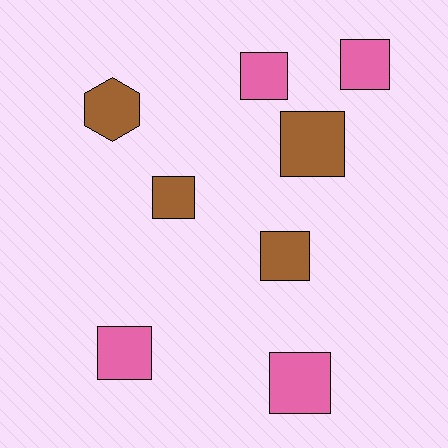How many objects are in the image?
There are 8 objects.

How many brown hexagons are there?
There is 1 brown hexagon.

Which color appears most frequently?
Brown, with 4 objects.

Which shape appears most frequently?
Square, with 7 objects.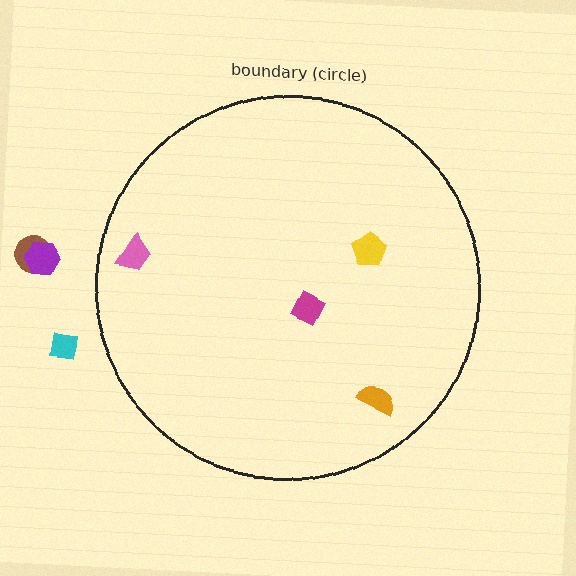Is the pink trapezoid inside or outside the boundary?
Inside.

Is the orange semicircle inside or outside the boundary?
Inside.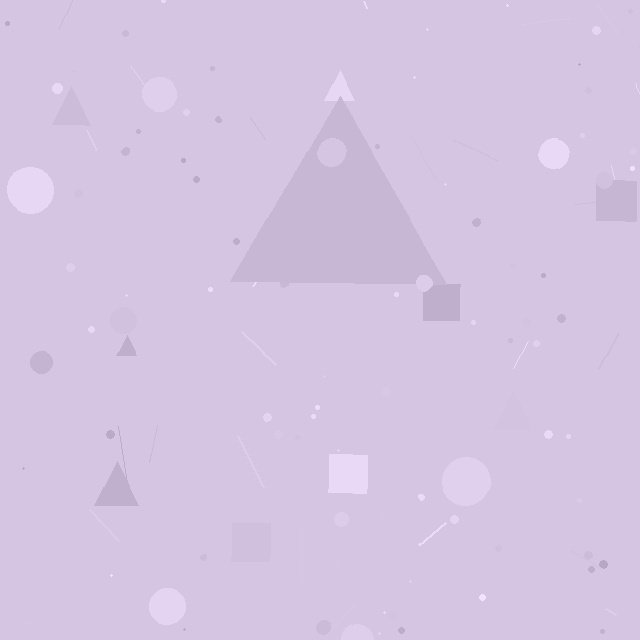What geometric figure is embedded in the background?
A triangle is embedded in the background.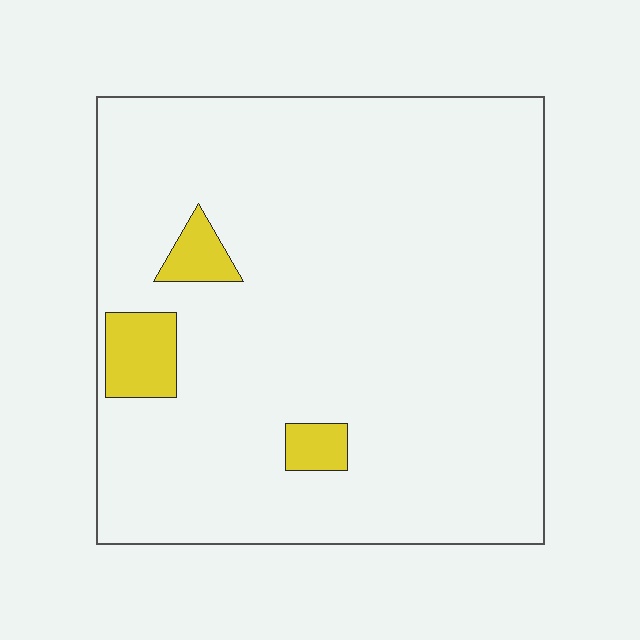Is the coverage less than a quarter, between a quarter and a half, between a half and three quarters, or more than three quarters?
Less than a quarter.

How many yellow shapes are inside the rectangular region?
3.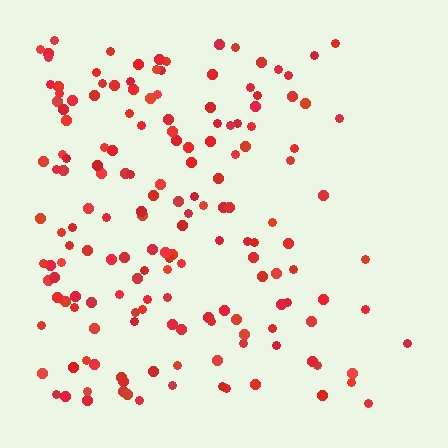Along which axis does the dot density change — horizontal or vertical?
Horizontal.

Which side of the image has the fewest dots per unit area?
The right.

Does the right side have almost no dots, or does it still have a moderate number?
Still a moderate number, just noticeably fewer than the left.